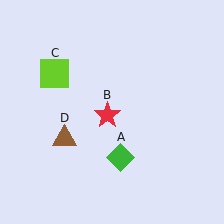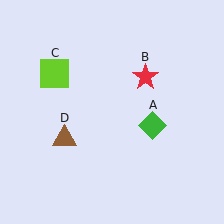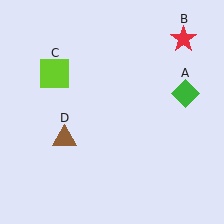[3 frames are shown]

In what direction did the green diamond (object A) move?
The green diamond (object A) moved up and to the right.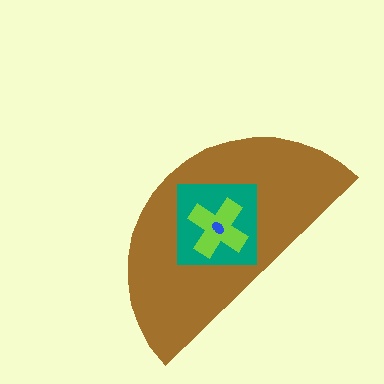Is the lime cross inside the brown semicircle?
Yes.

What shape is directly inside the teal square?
The lime cross.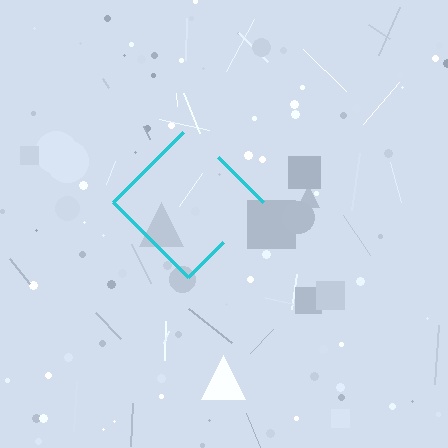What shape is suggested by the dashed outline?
The dashed outline suggests a diamond.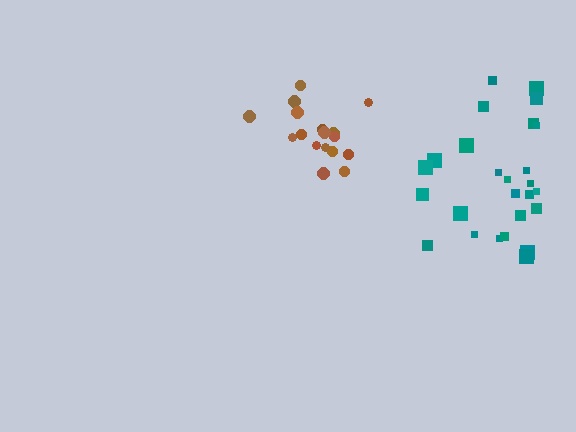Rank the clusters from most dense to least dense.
brown, teal.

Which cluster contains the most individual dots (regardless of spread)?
Teal (26).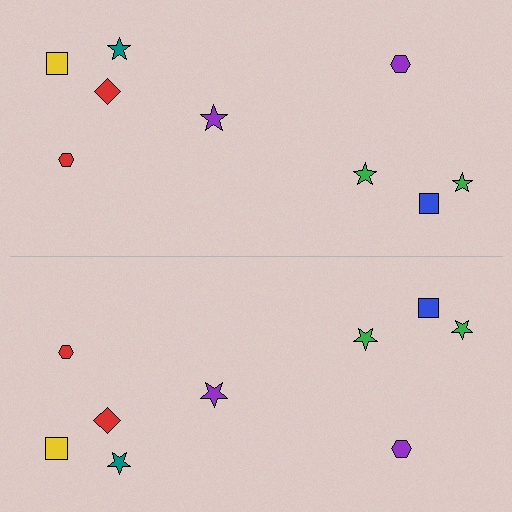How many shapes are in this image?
There are 18 shapes in this image.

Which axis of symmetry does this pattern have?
The pattern has a horizontal axis of symmetry running through the center of the image.